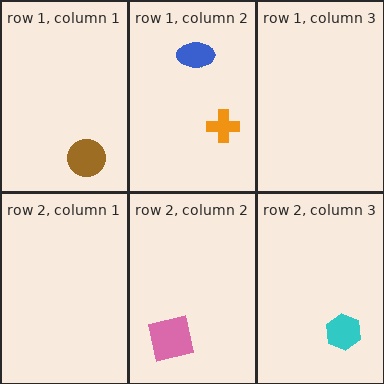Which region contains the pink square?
The row 2, column 2 region.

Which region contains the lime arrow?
The row 1, column 2 region.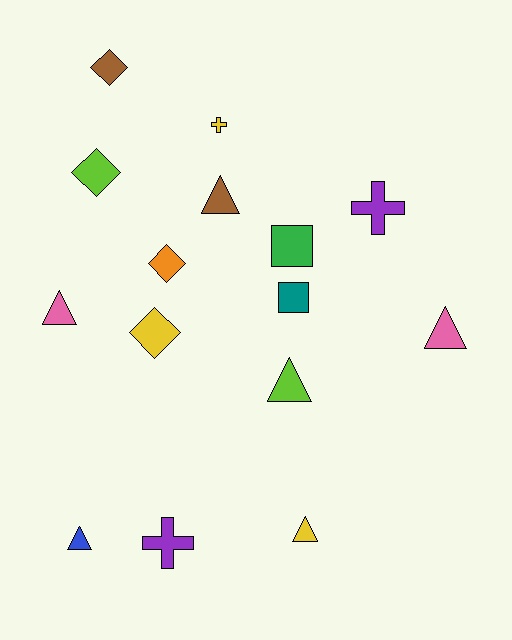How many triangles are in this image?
There are 6 triangles.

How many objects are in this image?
There are 15 objects.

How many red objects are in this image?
There are no red objects.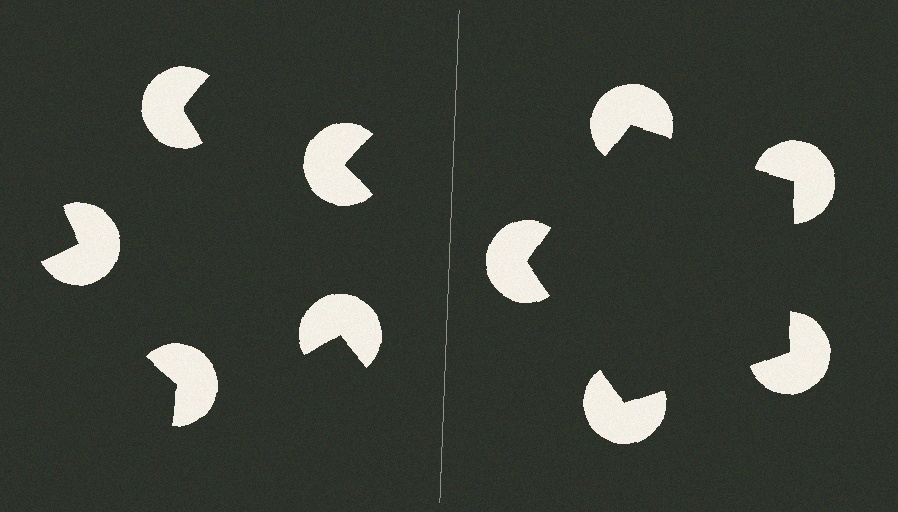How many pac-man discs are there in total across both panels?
10 — 5 on each side.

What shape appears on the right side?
An illusory pentagon.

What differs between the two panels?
The pac-man discs are positioned identically on both sides; only the wedge orientations differ. On the right they align to a pentagon; on the left they are misaligned.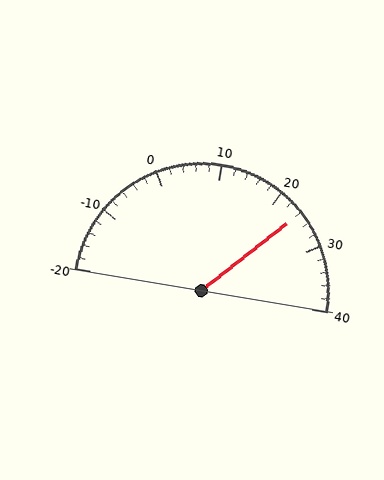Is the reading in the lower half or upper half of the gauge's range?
The reading is in the upper half of the range (-20 to 40).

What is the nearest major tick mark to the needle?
The nearest major tick mark is 20.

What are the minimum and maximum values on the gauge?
The gauge ranges from -20 to 40.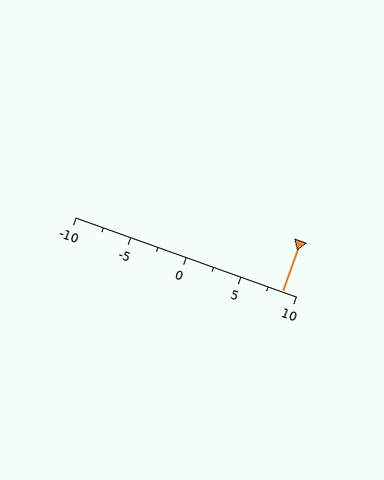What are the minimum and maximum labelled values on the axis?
The axis runs from -10 to 10.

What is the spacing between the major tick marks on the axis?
The major ticks are spaced 5 apart.